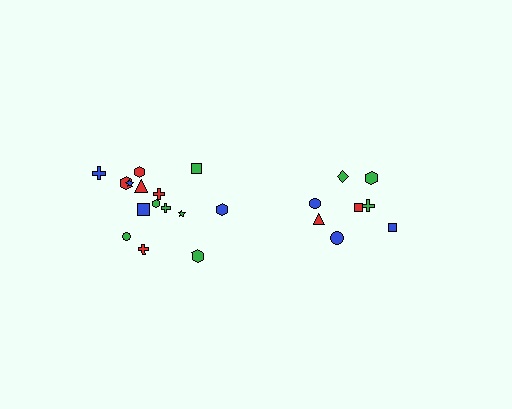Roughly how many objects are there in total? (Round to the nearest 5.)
Roughly 25 objects in total.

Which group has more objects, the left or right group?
The left group.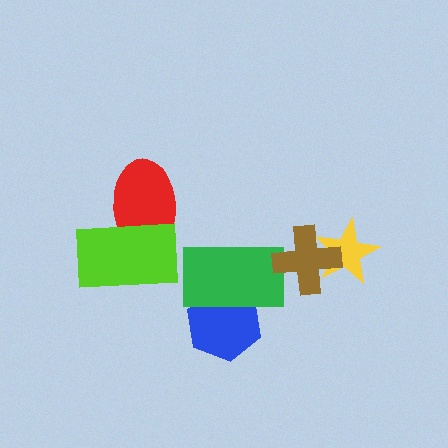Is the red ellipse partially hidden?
Yes, it is partially covered by another shape.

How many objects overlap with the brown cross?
2 objects overlap with the brown cross.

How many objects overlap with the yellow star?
1 object overlaps with the yellow star.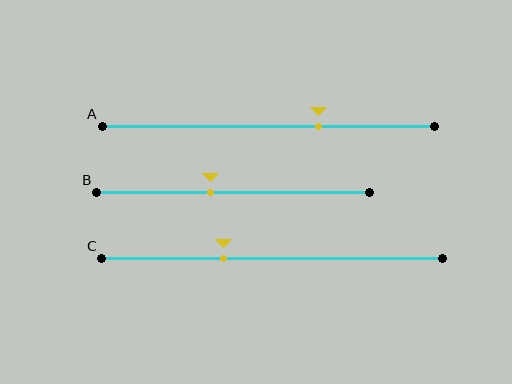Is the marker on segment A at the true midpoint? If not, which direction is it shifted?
No, the marker on segment A is shifted to the right by about 15% of the segment length.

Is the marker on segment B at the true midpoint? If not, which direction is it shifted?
No, the marker on segment B is shifted to the left by about 8% of the segment length.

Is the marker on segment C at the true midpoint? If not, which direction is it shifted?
No, the marker on segment C is shifted to the left by about 14% of the segment length.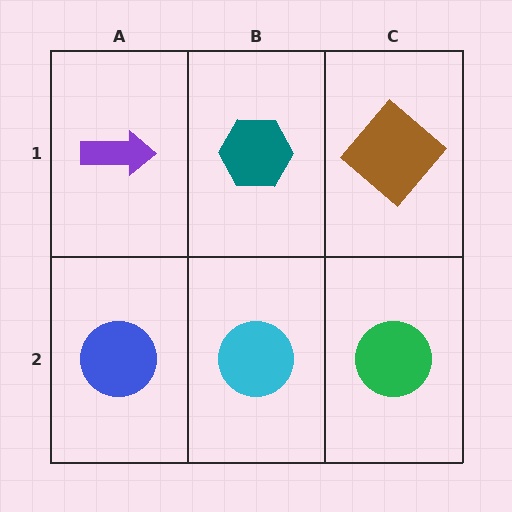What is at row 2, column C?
A green circle.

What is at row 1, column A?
A purple arrow.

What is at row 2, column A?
A blue circle.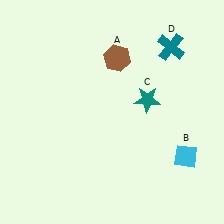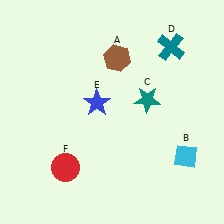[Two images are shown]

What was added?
A blue star (E), a red circle (F) were added in Image 2.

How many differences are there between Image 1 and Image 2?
There are 2 differences between the two images.